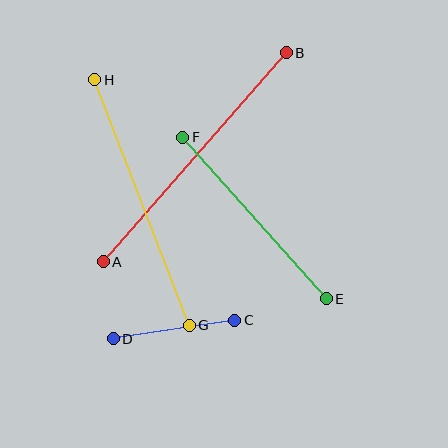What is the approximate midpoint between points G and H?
The midpoint is at approximately (142, 202) pixels.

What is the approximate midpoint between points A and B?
The midpoint is at approximately (195, 157) pixels.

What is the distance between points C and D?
The distance is approximately 122 pixels.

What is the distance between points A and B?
The distance is approximately 278 pixels.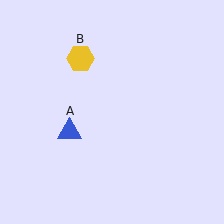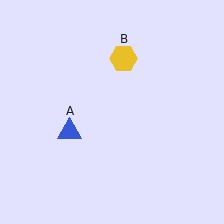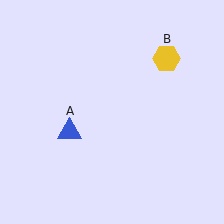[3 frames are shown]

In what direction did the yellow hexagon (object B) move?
The yellow hexagon (object B) moved right.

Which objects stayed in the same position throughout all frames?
Blue triangle (object A) remained stationary.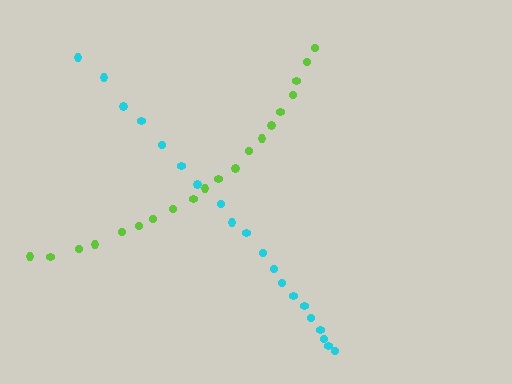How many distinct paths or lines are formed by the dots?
There are 2 distinct paths.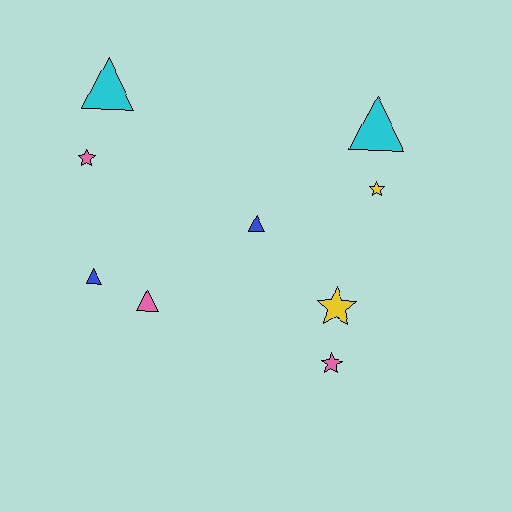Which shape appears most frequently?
Triangle, with 5 objects.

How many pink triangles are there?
There is 1 pink triangle.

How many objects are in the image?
There are 9 objects.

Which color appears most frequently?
Pink, with 3 objects.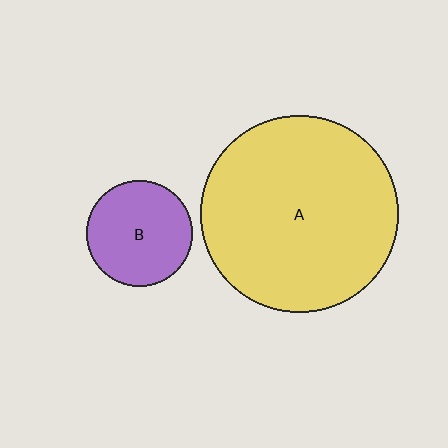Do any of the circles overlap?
No, none of the circles overlap.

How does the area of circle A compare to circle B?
Approximately 3.5 times.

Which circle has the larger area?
Circle A (yellow).